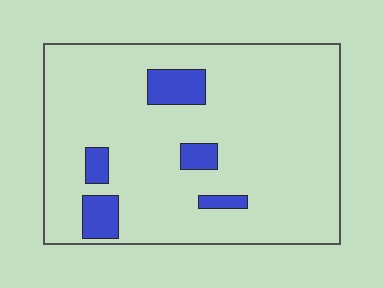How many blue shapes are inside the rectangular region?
5.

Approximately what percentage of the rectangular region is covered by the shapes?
Approximately 10%.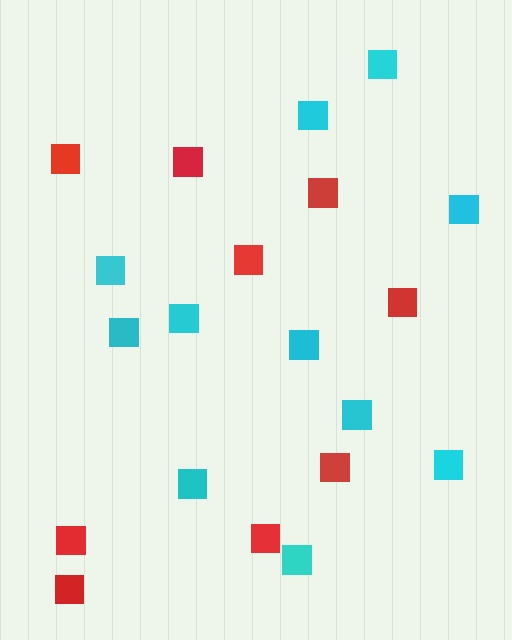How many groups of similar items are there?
There are 2 groups: one group of red squares (9) and one group of cyan squares (11).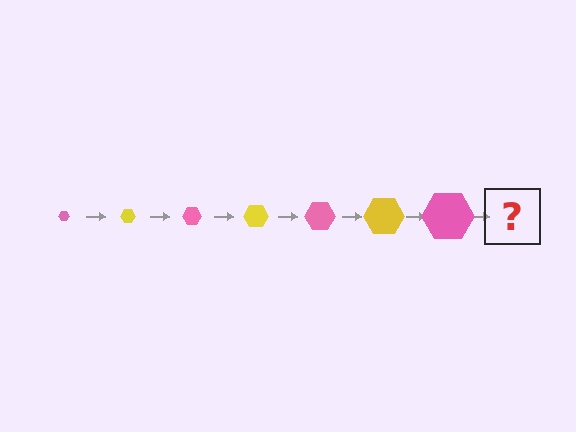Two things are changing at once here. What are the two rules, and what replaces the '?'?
The two rules are that the hexagon grows larger each step and the color cycles through pink and yellow. The '?' should be a yellow hexagon, larger than the previous one.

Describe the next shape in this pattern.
It should be a yellow hexagon, larger than the previous one.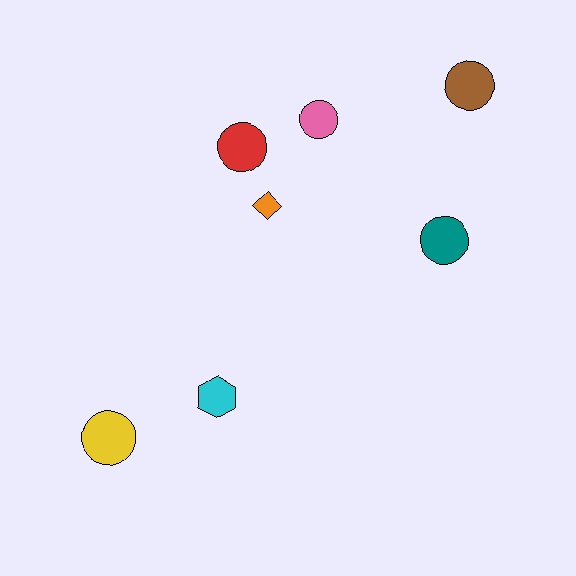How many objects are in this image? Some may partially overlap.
There are 7 objects.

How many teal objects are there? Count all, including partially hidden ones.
There is 1 teal object.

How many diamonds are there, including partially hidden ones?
There is 1 diamond.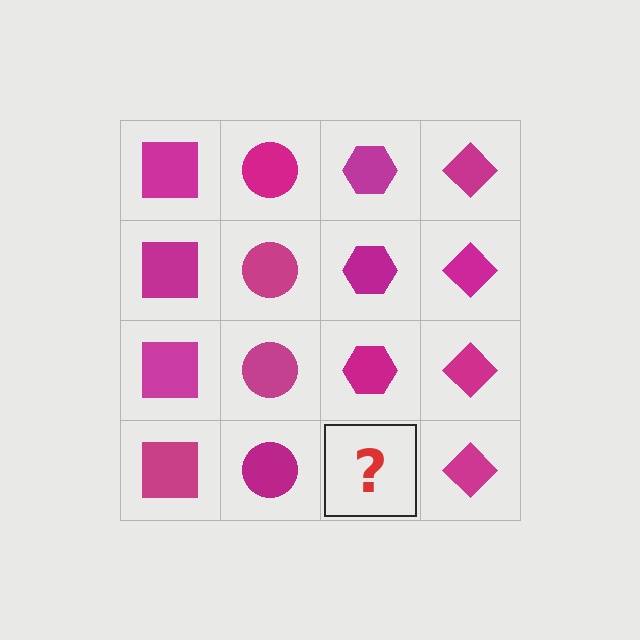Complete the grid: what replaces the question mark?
The question mark should be replaced with a magenta hexagon.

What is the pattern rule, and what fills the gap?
The rule is that each column has a consistent shape. The gap should be filled with a magenta hexagon.